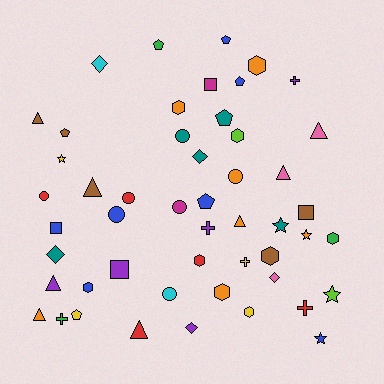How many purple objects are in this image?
There are 5 purple objects.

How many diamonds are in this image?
There are 5 diamonds.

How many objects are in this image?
There are 50 objects.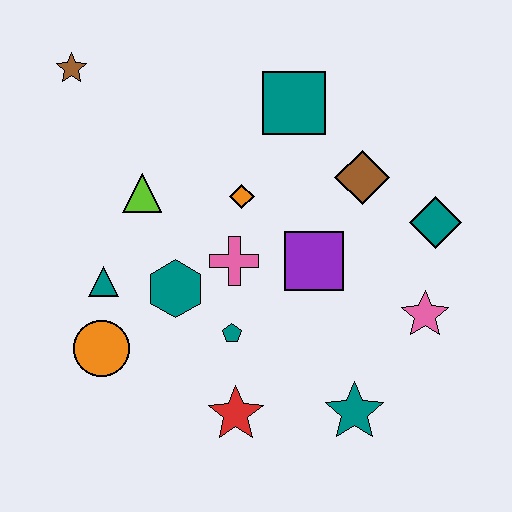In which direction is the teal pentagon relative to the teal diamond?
The teal pentagon is to the left of the teal diamond.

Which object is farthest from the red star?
The brown star is farthest from the red star.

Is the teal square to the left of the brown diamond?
Yes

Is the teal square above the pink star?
Yes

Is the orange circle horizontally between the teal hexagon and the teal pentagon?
No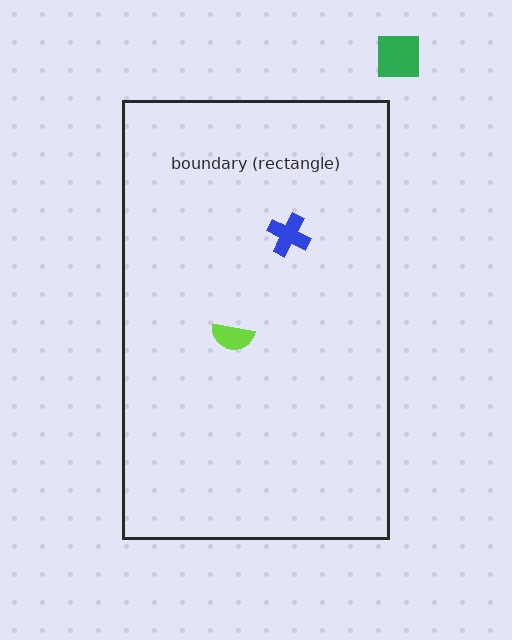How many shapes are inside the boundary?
2 inside, 1 outside.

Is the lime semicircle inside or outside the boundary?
Inside.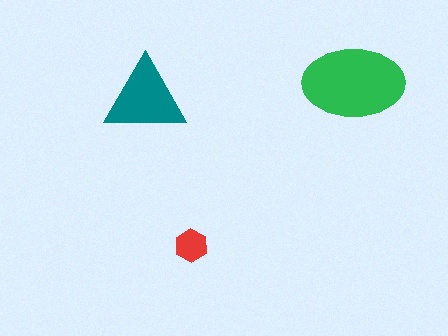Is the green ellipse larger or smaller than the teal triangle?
Larger.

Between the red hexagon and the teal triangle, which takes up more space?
The teal triangle.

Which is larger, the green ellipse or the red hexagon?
The green ellipse.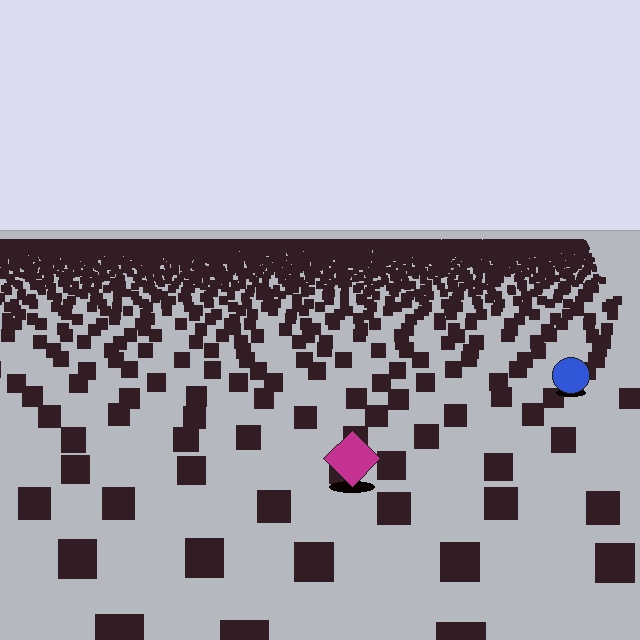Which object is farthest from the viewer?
The blue circle is farthest from the viewer. It appears smaller and the ground texture around it is denser.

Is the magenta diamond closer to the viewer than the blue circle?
Yes. The magenta diamond is closer — you can tell from the texture gradient: the ground texture is coarser near it.